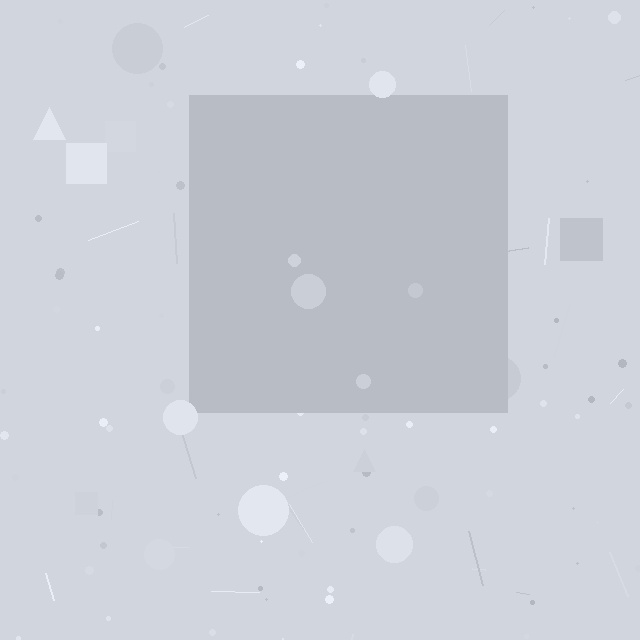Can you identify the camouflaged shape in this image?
The camouflaged shape is a square.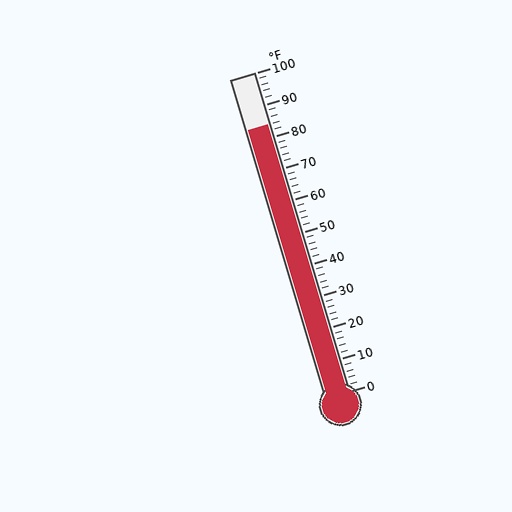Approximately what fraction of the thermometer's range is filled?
The thermometer is filled to approximately 85% of its range.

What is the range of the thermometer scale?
The thermometer scale ranges from 0°F to 100°F.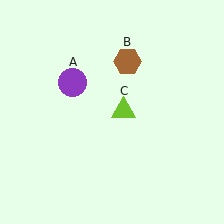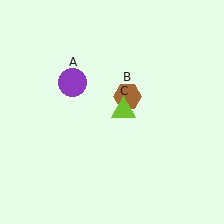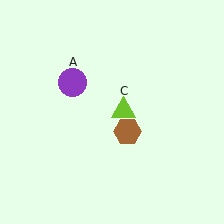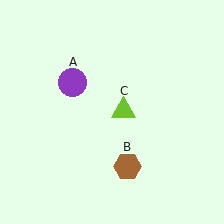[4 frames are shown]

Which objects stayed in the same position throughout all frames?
Purple circle (object A) and lime triangle (object C) remained stationary.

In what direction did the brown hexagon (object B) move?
The brown hexagon (object B) moved down.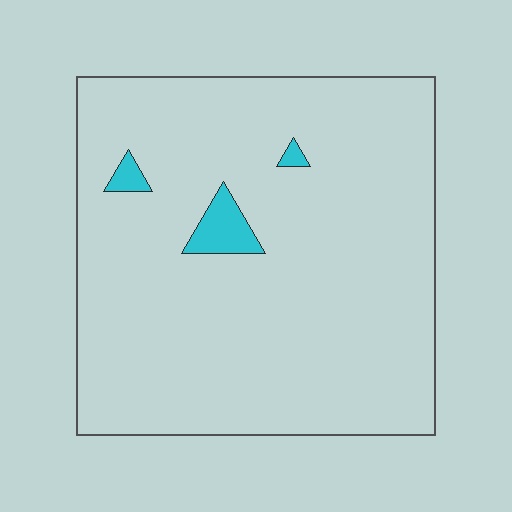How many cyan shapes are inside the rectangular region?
3.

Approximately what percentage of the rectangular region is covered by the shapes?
Approximately 5%.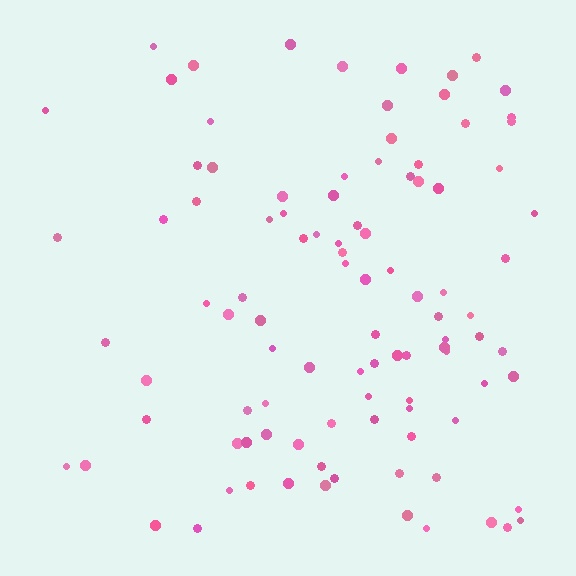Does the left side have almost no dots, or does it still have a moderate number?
Still a moderate number, just noticeably fewer than the right.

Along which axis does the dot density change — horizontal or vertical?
Horizontal.